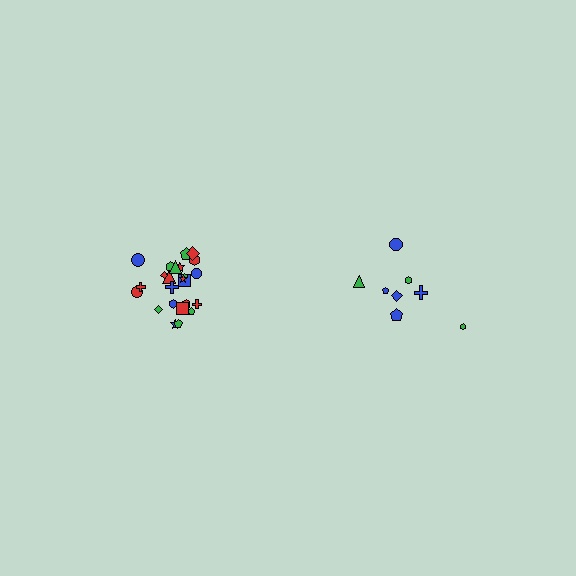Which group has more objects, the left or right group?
The left group.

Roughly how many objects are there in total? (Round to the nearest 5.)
Roughly 35 objects in total.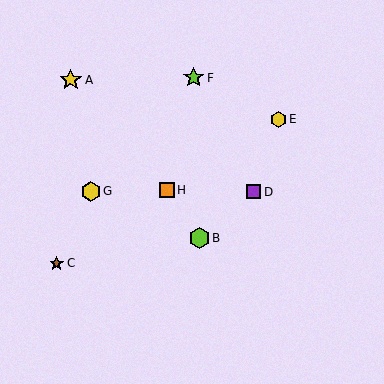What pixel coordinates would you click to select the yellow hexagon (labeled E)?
Click at (278, 119) to select the yellow hexagon E.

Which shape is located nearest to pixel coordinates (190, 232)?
The lime hexagon (labeled B) at (199, 238) is nearest to that location.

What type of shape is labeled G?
Shape G is a yellow hexagon.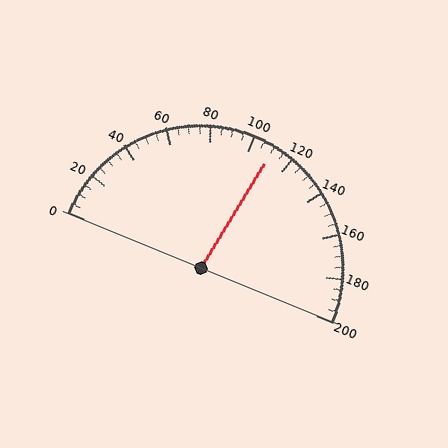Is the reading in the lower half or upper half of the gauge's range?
The reading is in the upper half of the range (0 to 200).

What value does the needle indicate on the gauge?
The needle indicates approximately 110.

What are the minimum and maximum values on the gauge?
The gauge ranges from 0 to 200.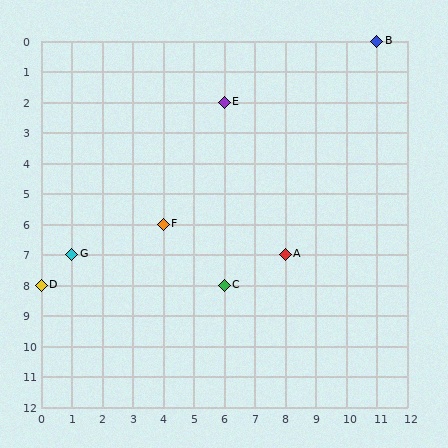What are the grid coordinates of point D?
Point D is at grid coordinates (0, 8).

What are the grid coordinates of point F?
Point F is at grid coordinates (4, 6).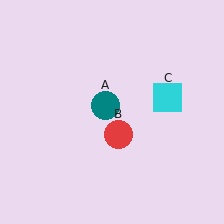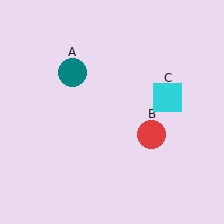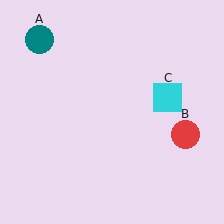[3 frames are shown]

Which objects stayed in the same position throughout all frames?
Cyan square (object C) remained stationary.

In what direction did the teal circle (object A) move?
The teal circle (object A) moved up and to the left.